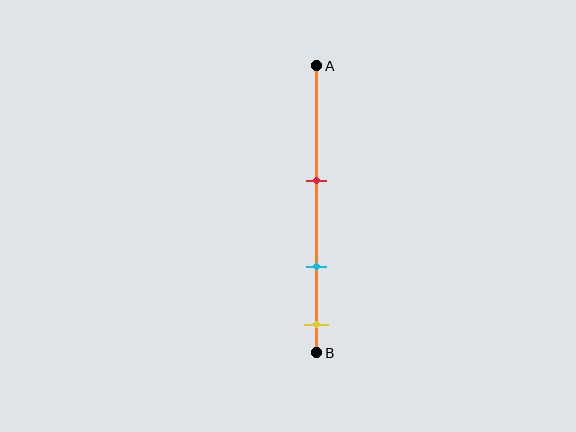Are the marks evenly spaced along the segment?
Yes, the marks are approximately evenly spaced.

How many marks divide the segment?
There are 3 marks dividing the segment.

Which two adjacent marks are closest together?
The cyan and yellow marks are the closest adjacent pair.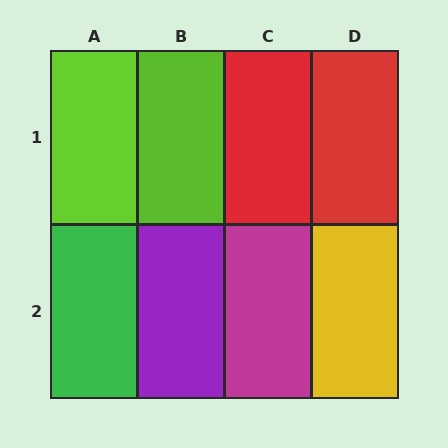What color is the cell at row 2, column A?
Green.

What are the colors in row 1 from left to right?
Lime, lime, red, red.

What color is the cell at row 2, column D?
Yellow.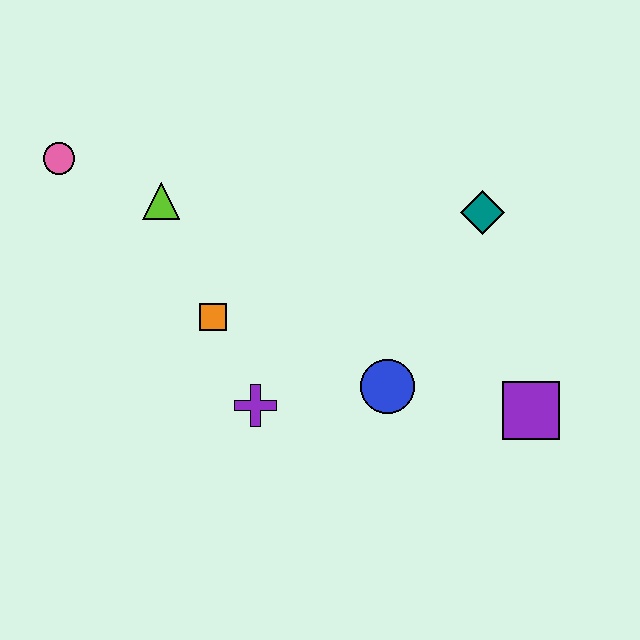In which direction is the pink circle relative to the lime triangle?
The pink circle is to the left of the lime triangle.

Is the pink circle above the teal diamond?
Yes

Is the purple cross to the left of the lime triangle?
No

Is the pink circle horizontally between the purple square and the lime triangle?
No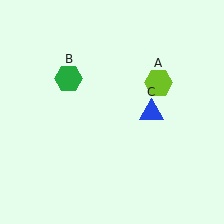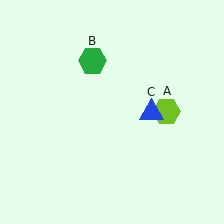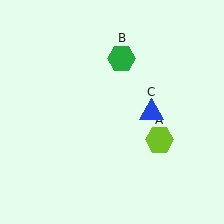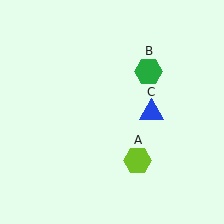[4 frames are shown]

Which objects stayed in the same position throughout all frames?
Blue triangle (object C) remained stationary.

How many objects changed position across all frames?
2 objects changed position: lime hexagon (object A), green hexagon (object B).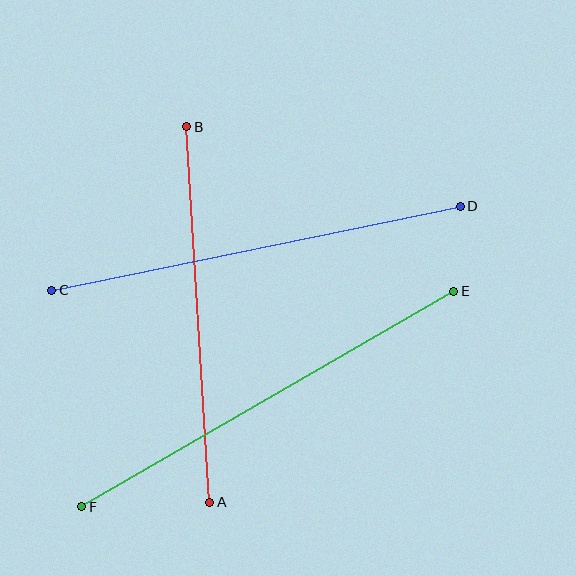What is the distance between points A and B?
The distance is approximately 376 pixels.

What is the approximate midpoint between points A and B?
The midpoint is at approximately (198, 315) pixels.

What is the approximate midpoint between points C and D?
The midpoint is at approximately (256, 248) pixels.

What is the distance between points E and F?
The distance is approximately 430 pixels.